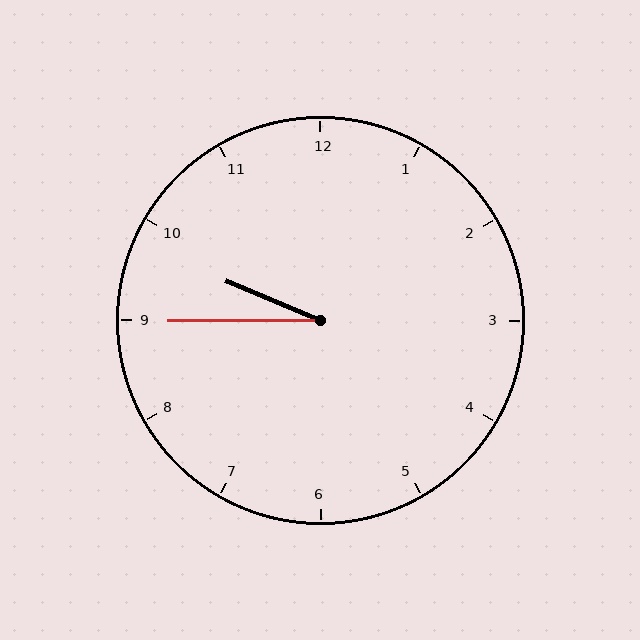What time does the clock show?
9:45.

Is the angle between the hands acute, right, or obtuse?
It is acute.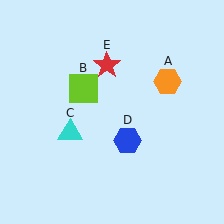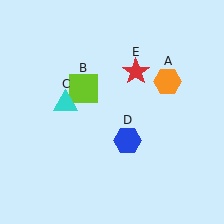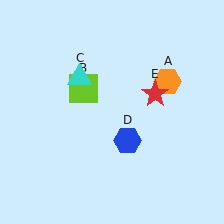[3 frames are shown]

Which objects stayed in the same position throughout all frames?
Orange hexagon (object A) and lime square (object B) and blue hexagon (object D) remained stationary.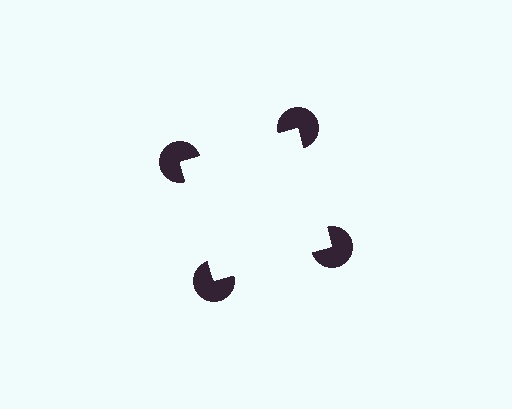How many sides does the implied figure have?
4 sides.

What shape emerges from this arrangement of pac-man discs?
An illusory square — its edges are inferred from the aligned wedge cuts in the pac-man discs, not physically drawn.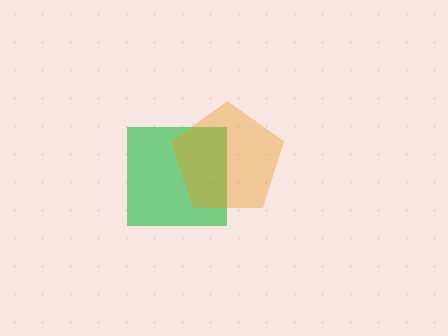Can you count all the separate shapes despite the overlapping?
Yes, there are 2 separate shapes.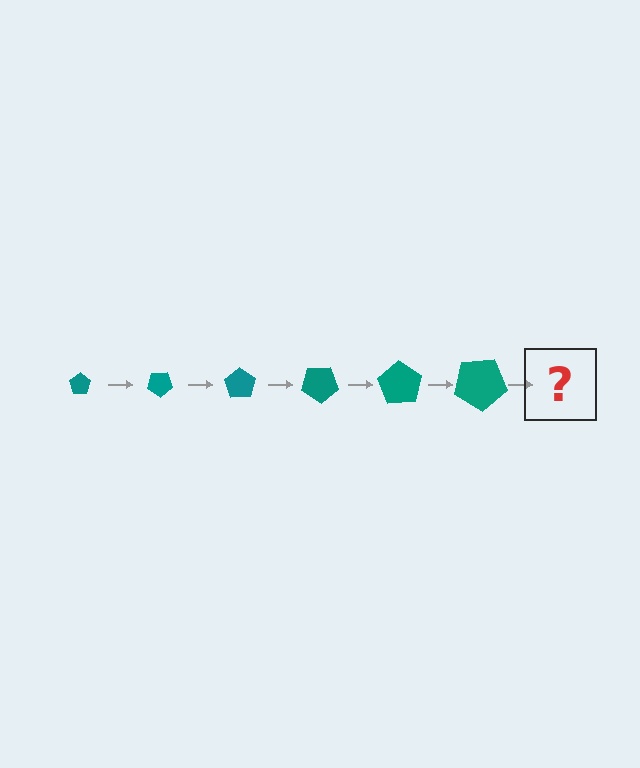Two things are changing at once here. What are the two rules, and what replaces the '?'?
The two rules are that the pentagon grows larger each step and it rotates 35 degrees each step. The '?' should be a pentagon, larger than the previous one and rotated 210 degrees from the start.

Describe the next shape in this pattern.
It should be a pentagon, larger than the previous one and rotated 210 degrees from the start.